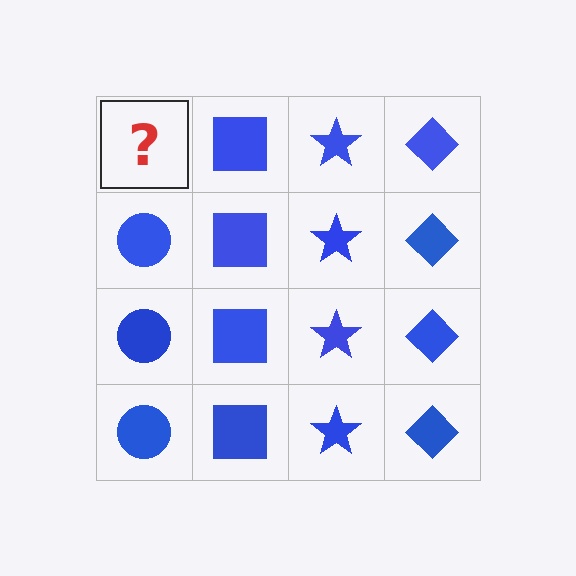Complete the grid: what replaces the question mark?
The question mark should be replaced with a blue circle.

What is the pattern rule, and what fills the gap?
The rule is that each column has a consistent shape. The gap should be filled with a blue circle.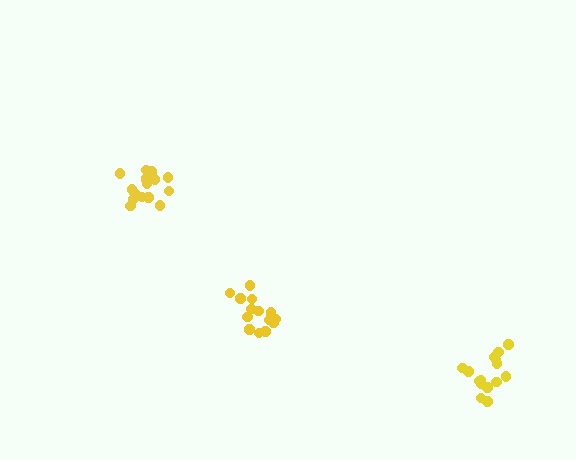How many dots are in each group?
Group 1: 16 dots, Group 2: 16 dots, Group 3: 15 dots (47 total).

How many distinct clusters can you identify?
There are 3 distinct clusters.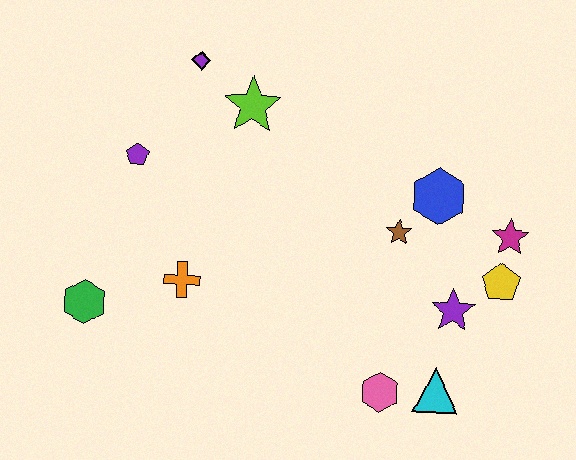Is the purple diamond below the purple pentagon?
No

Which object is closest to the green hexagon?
The orange cross is closest to the green hexagon.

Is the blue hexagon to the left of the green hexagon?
No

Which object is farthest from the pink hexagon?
The purple diamond is farthest from the pink hexagon.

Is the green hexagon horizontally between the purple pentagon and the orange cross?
No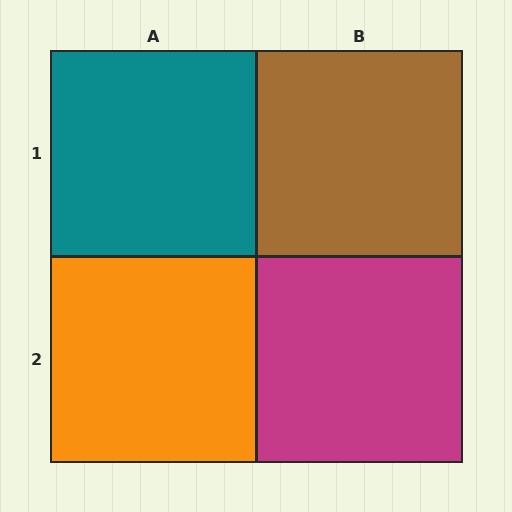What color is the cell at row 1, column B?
Brown.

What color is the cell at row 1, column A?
Teal.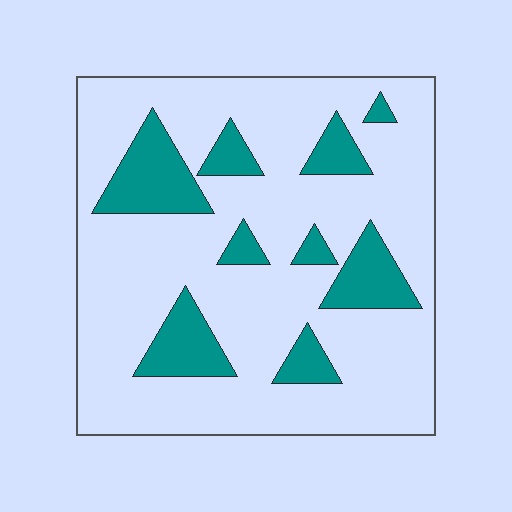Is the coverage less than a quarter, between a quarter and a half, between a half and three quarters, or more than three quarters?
Less than a quarter.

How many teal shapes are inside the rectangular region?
9.